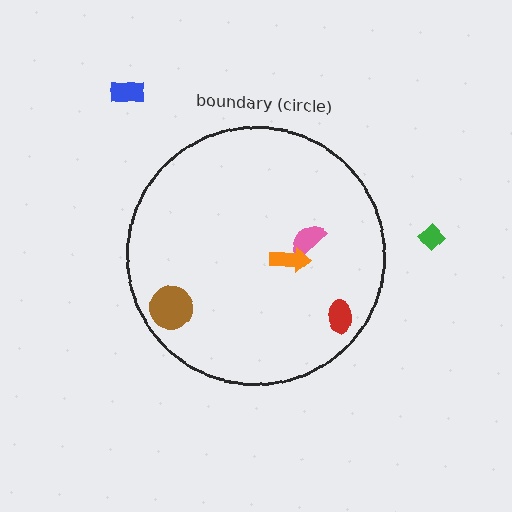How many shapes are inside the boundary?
4 inside, 2 outside.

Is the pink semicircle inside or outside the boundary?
Inside.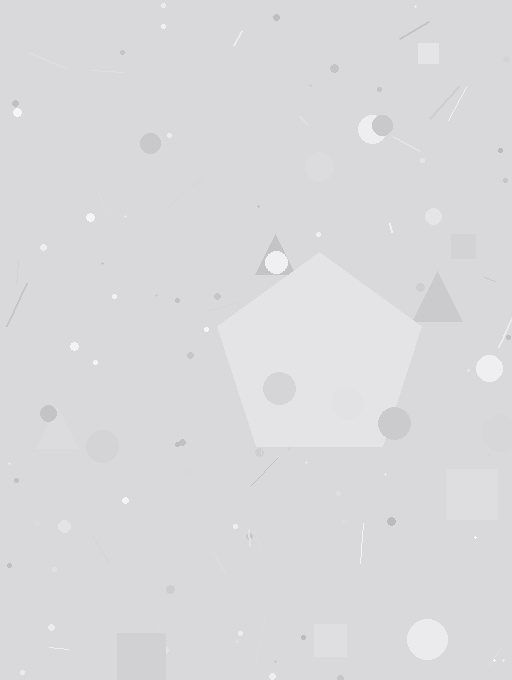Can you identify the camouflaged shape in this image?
The camouflaged shape is a pentagon.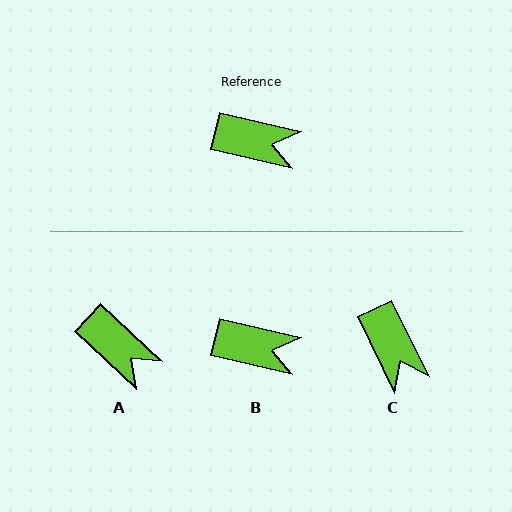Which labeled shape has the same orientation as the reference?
B.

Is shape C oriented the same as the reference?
No, it is off by about 51 degrees.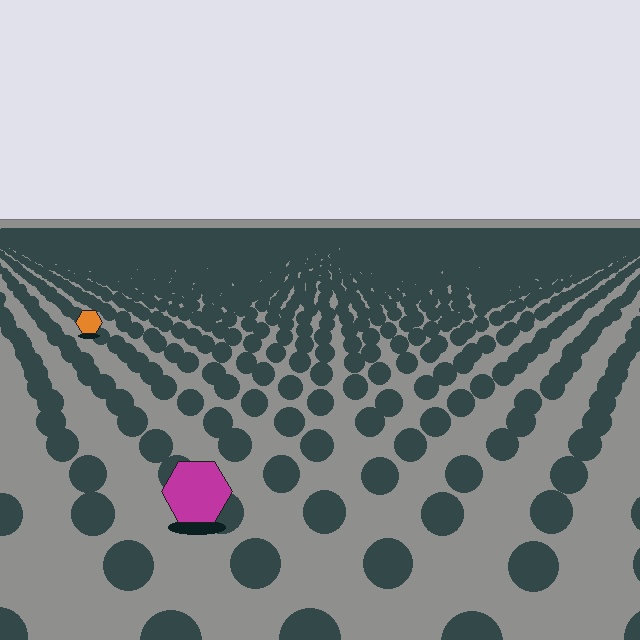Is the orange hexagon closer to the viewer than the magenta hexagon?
No. The magenta hexagon is closer — you can tell from the texture gradient: the ground texture is coarser near it.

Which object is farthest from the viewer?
The orange hexagon is farthest from the viewer. It appears smaller and the ground texture around it is denser.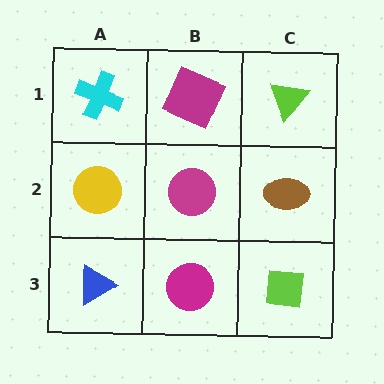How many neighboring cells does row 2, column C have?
3.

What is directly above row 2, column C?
A lime triangle.